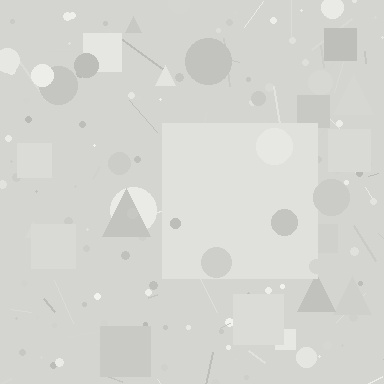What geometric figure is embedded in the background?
A square is embedded in the background.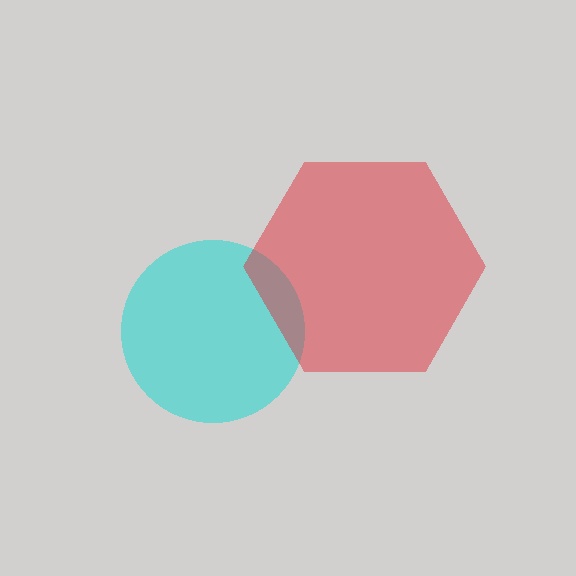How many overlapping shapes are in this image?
There are 2 overlapping shapes in the image.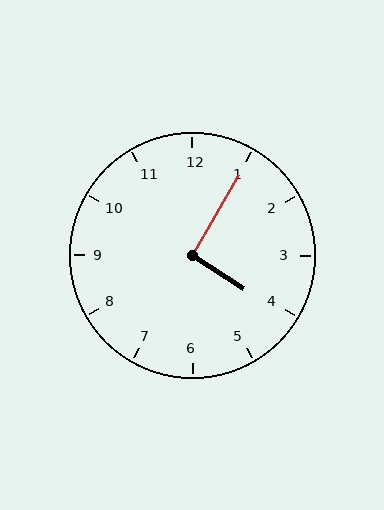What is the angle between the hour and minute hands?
Approximately 92 degrees.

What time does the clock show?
4:05.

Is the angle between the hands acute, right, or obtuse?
It is right.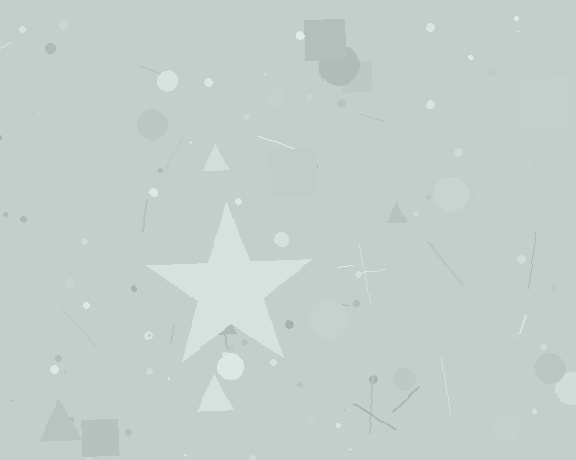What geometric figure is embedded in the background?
A star is embedded in the background.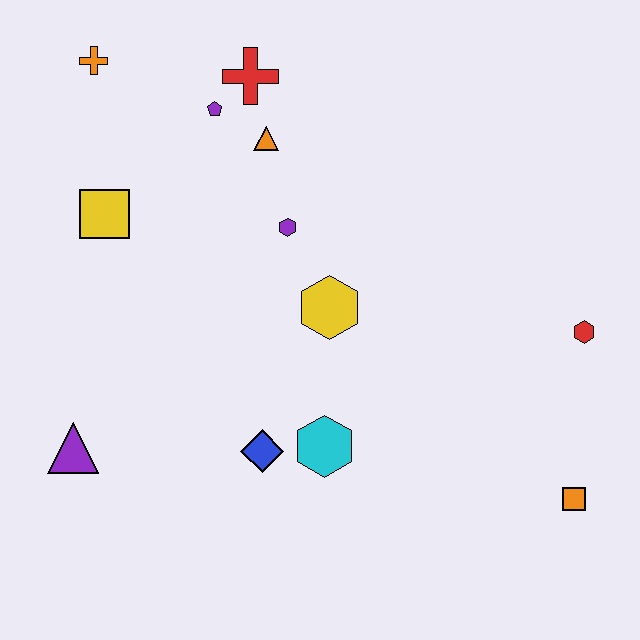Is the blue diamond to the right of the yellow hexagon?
No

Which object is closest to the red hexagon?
The orange square is closest to the red hexagon.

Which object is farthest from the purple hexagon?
The orange square is farthest from the purple hexagon.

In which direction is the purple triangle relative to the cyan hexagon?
The purple triangle is to the left of the cyan hexagon.